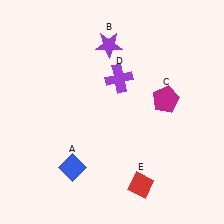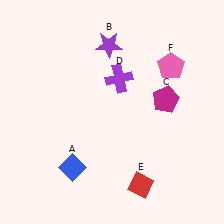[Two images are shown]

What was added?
A pink pentagon (F) was added in Image 2.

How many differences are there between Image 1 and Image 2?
There is 1 difference between the two images.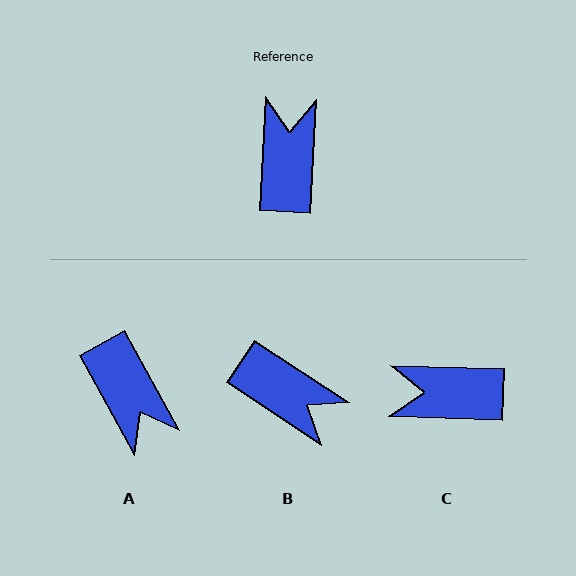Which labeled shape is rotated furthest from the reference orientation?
A, about 148 degrees away.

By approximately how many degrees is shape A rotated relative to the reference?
Approximately 148 degrees clockwise.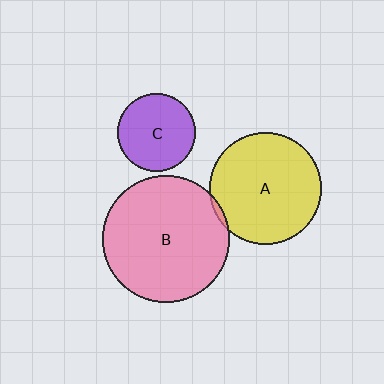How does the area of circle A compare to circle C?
Approximately 2.1 times.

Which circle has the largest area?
Circle B (pink).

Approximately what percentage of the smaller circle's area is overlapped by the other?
Approximately 5%.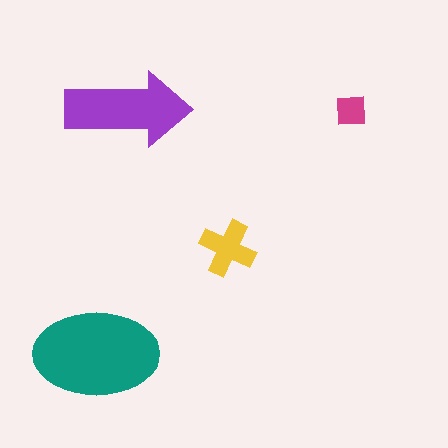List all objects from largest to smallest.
The teal ellipse, the purple arrow, the yellow cross, the magenta square.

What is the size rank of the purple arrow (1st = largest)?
2nd.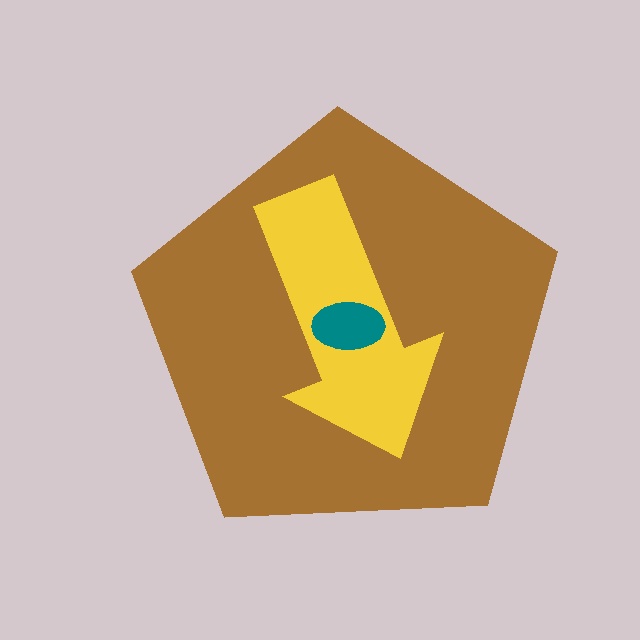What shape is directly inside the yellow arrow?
The teal ellipse.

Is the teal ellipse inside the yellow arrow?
Yes.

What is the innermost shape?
The teal ellipse.